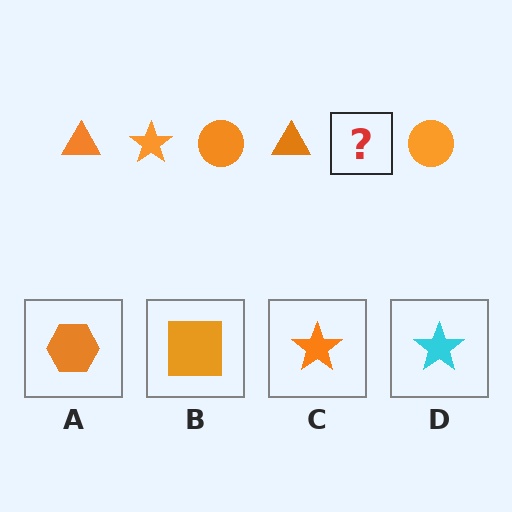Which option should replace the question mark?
Option C.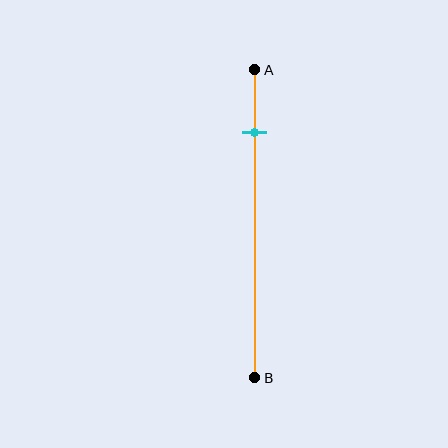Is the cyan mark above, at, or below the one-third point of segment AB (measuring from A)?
The cyan mark is above the one-third point of segment AB.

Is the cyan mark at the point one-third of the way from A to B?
No, the mark is at about 20% from A, not at the 33% one-third point.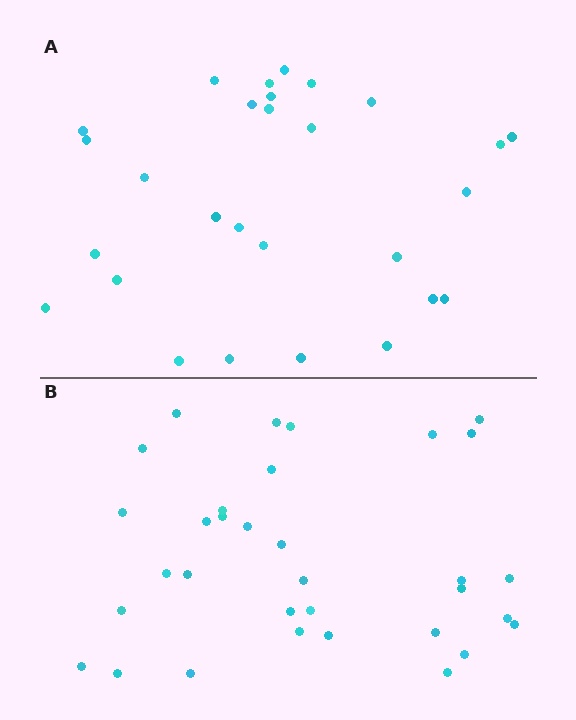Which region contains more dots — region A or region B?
Region B (the bottom region) has more dots.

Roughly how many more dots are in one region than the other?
Region B has about 5 more dots than region A.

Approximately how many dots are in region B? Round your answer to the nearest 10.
About 30 dots. (The exact count is 33, which rounds to 30.)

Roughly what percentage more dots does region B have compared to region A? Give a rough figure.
About 20% more.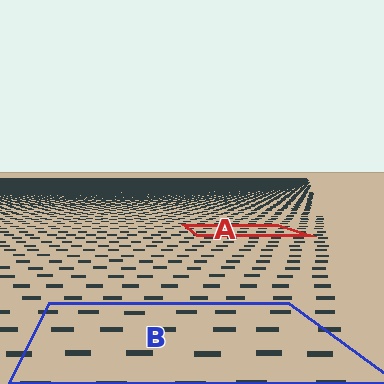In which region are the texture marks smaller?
The texture marks are smaller in region A, because it is farther away.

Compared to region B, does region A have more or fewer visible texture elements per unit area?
Region A has more texture elements per unit area — they are packed more densely because it is farther away.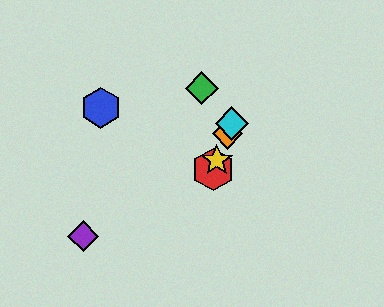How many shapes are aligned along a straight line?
4 shapes (the red hexagon, the yellow star, the orange diamond, the cyan diamond) are aligned along a straight line.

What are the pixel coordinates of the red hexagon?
The red hexagon is at (213, 170).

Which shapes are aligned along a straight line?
The red hexagon, the yellow star, the orange diamond, the cyan diamond are aligned along a straight line.